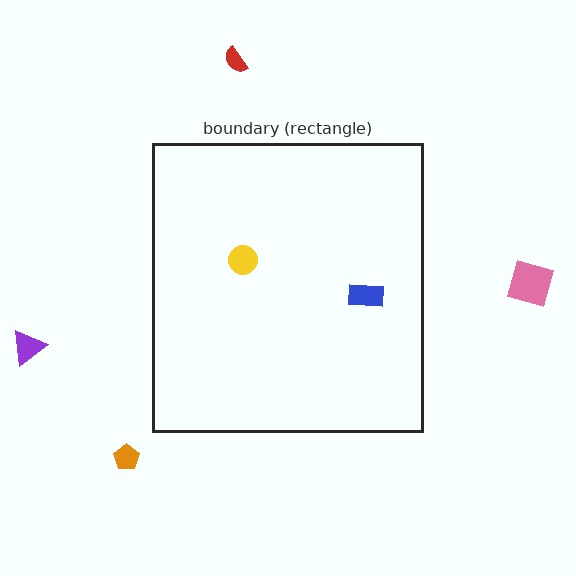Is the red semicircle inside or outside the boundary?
Outside.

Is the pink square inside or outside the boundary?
Outside.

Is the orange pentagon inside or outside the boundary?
Outside.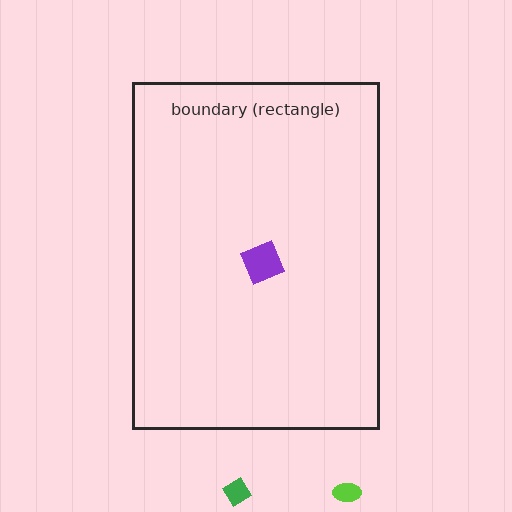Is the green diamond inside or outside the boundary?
Outside.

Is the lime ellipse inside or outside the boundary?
Outside.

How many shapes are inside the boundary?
1 inside, 2 outside.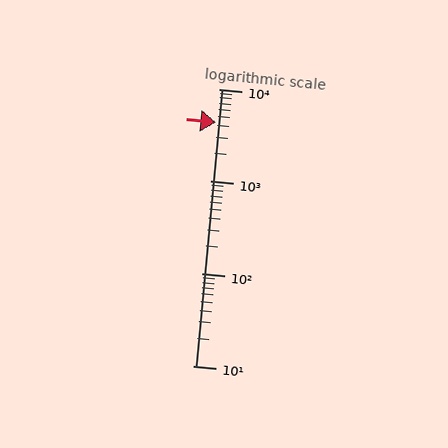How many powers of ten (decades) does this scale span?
The scale spans 3 decades, from 10 to 10000.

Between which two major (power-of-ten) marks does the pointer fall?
The pointer is between 1000 and 10000.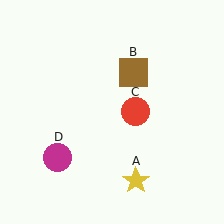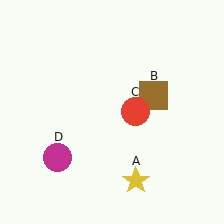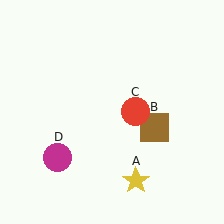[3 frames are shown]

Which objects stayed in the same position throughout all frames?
Yellow star (object A) and red circle (object C) and magenta circle (object D) remained stationary.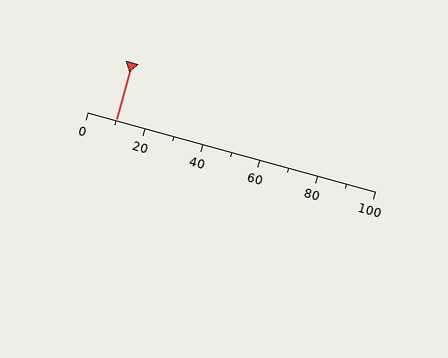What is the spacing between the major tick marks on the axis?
The major ticks are spaced 20 apart.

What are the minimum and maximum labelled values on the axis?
The axis runs from 0 to 100.